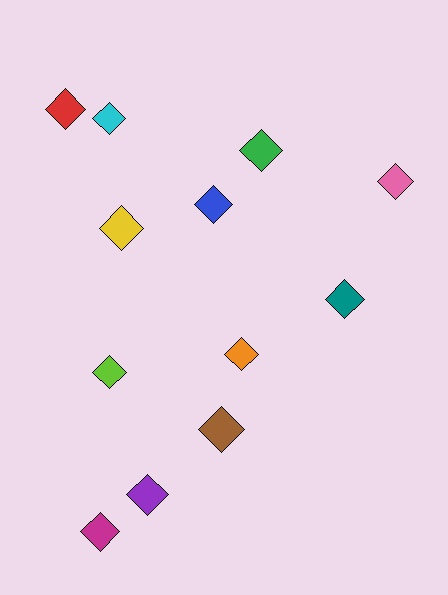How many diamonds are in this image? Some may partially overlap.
There are 12 diamonds.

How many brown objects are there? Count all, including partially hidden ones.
There is 1 brown object.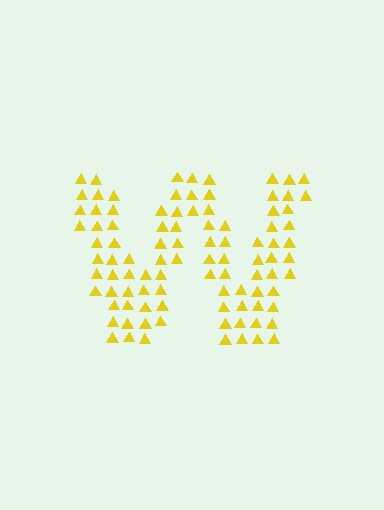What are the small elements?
The small elements are triangles.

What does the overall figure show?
The overall figure shows the letter W.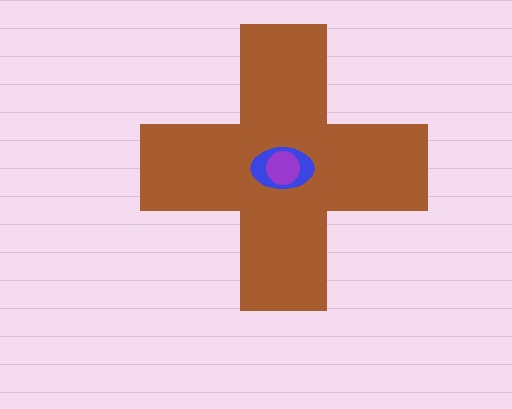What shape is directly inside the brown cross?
The blue ellipse.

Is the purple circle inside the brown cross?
Yes.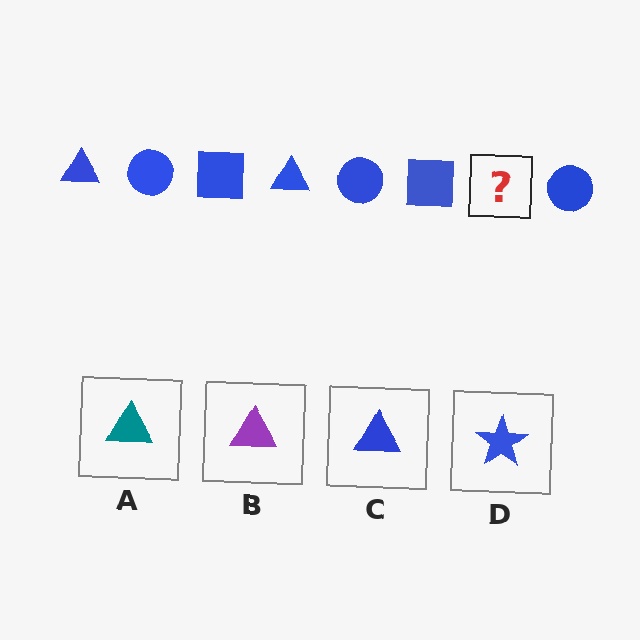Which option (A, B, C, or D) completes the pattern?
C.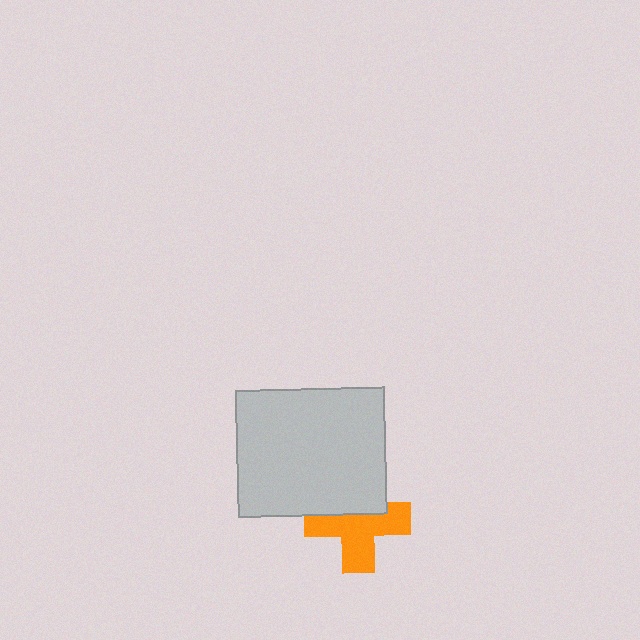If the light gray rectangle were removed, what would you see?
You would see the complete orange cross.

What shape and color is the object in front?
The object in front is a light gray rectangle.